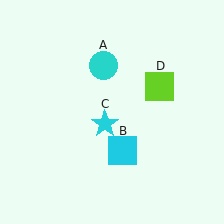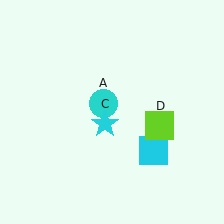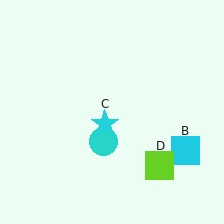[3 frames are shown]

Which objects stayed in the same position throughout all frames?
Cyan star (object C) remained stationary.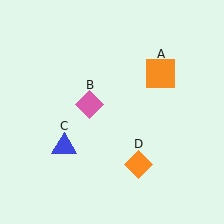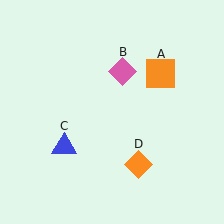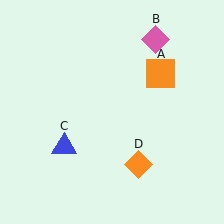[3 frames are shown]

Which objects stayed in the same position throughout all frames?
Orange square (object A) and blue triangle (object C) and orange diamond (object D) remained stationary.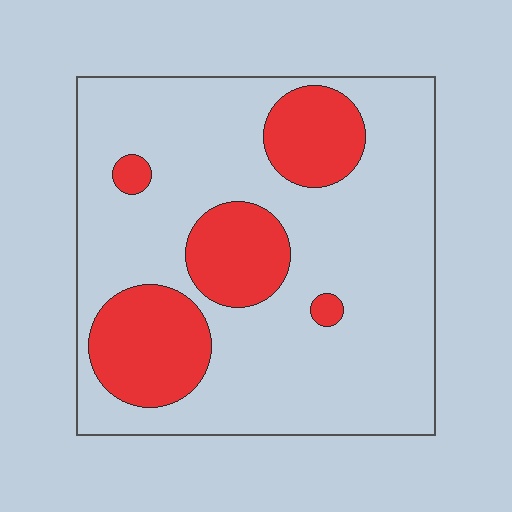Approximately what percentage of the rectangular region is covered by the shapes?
Approximately 25%.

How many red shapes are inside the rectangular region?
5.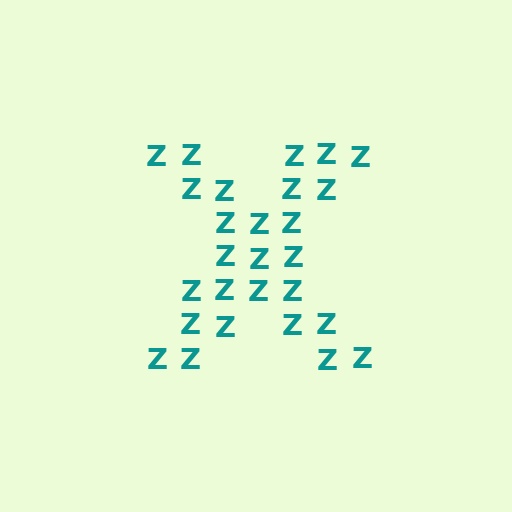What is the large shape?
The large shape is the letter X.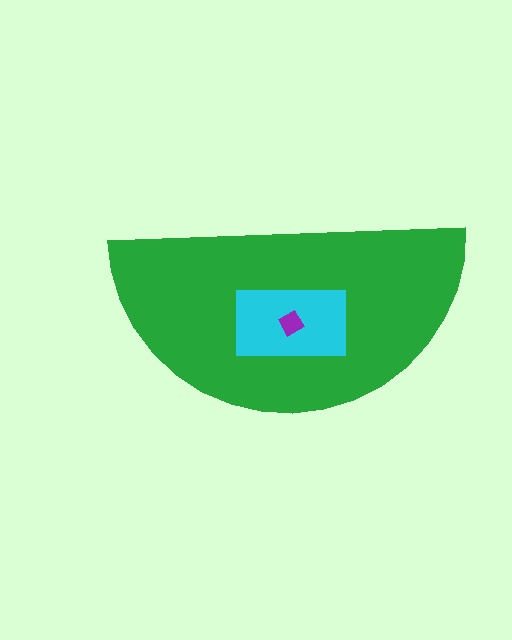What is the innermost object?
The purple diamond.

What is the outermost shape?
The green semicircle.